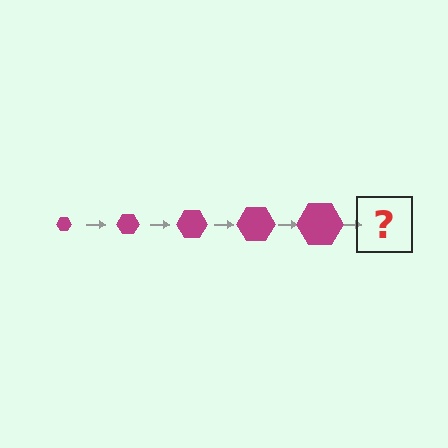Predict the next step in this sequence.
The next step is a magenta hexagon, larger than the previous one.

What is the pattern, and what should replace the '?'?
The pattern is that the hexagon gets progressively larger each step. The '?' should be a magenta hexagon, larger than the previous one.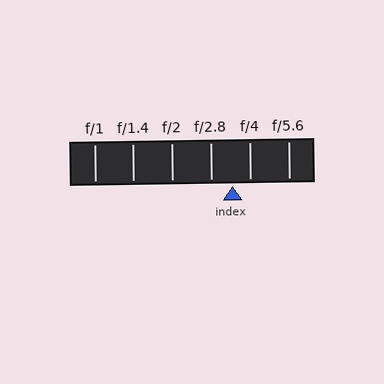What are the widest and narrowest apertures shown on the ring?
The widest aperture shown is f/1 and the narrowest is f/5.6.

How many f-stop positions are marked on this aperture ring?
There are 6 f-stop positions marked.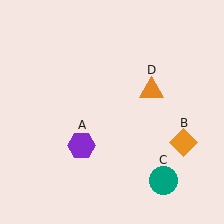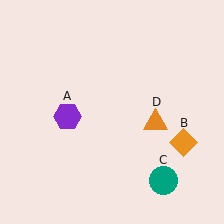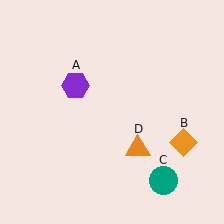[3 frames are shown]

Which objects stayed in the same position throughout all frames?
Orange diamond (object B) and teal circle (object C) remained stationary.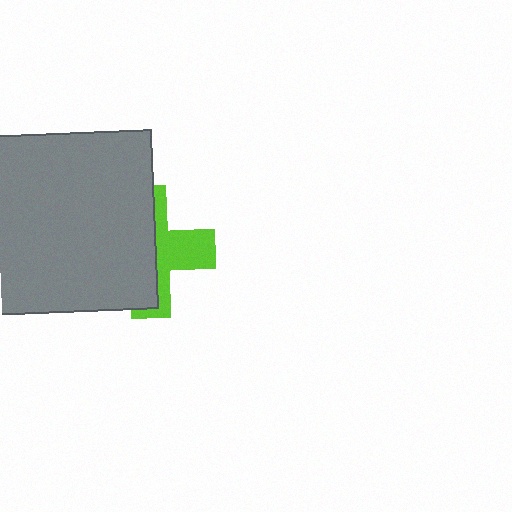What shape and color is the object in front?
The object in front is a gray square.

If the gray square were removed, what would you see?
You would see the complete lime cross.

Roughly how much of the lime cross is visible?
A small part of it is visible (roughly 41%).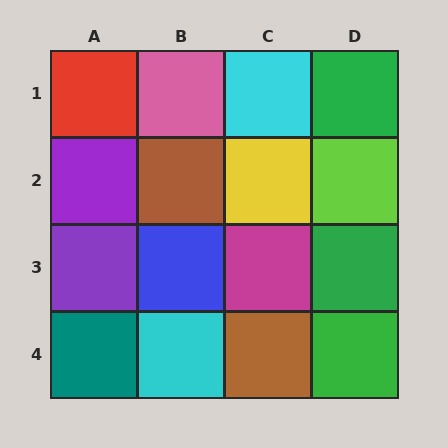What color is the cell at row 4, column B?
Cyan.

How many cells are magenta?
1 cell is magenta.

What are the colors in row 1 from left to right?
Red, pink, cyan, green.